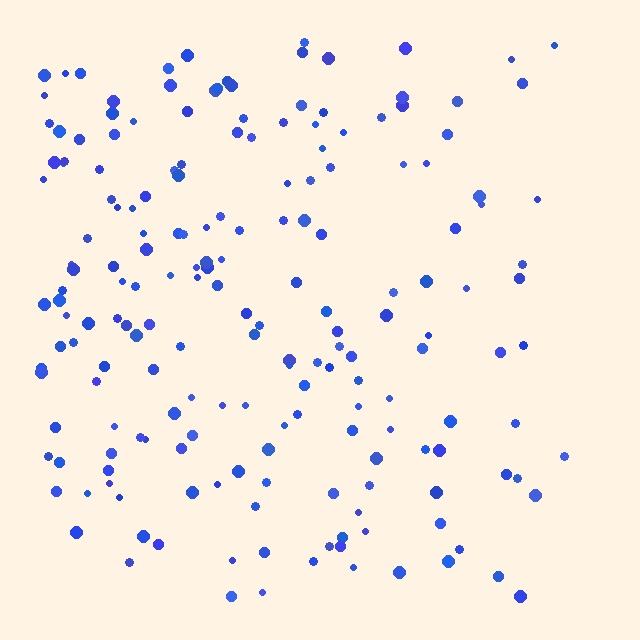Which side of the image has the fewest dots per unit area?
The right.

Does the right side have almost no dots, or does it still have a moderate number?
Still a moderate number, just noticeably fewer than the left.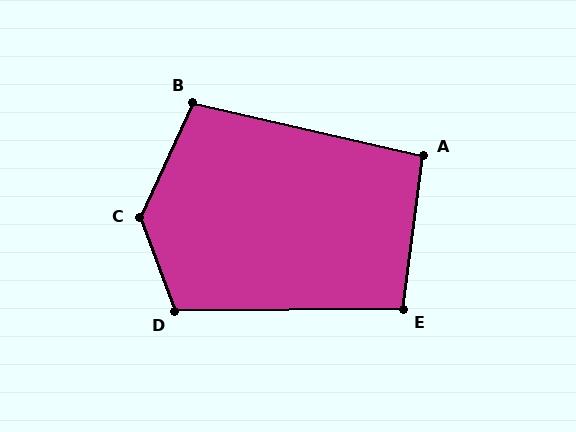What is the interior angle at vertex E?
Approximately 98 degrees (obtuse).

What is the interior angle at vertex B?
Approximately 102 degrees (obtuse).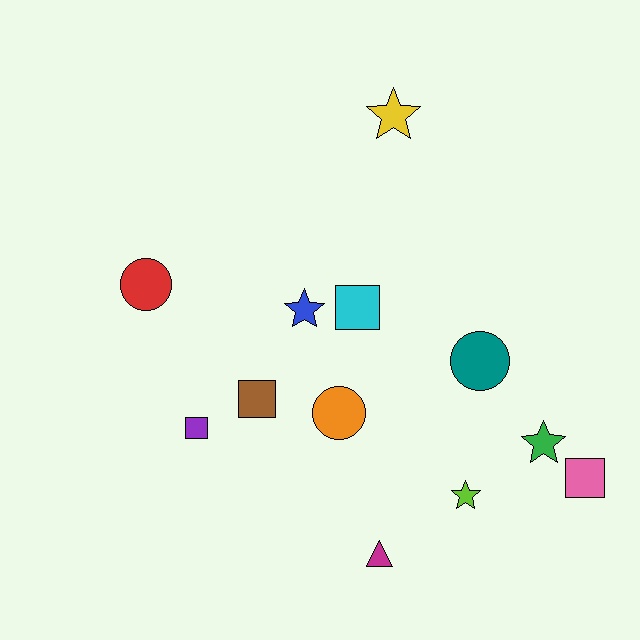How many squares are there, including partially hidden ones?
There are 4 squares.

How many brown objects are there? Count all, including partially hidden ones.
There is 1 brown object.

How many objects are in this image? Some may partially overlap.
There are 12 objects.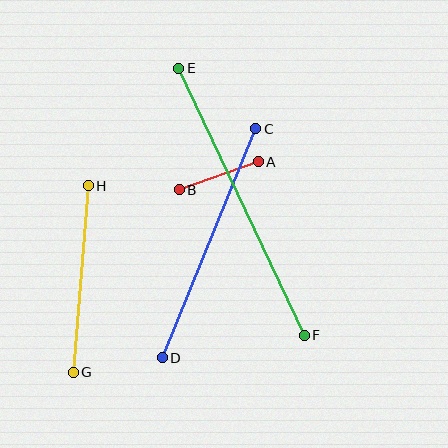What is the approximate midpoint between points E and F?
The midpoint is at approximately (242, 202) pixels.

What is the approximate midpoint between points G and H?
The midpoint is at approximately (81, 279) pixels.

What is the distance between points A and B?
The distance is approximately 84 pixels.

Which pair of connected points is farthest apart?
Points E and F are farthest apart.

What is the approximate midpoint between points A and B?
The midpoint is at approximately (219, 176) pixels.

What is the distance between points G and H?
The distance is approximately 187 pixels.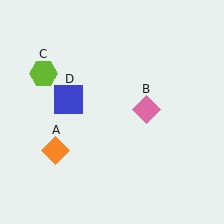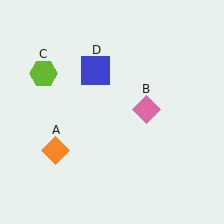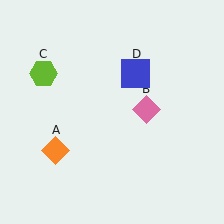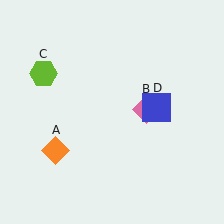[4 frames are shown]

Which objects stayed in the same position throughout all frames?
Orange diamond (object A) and pink diamond (object B) and lime hexagon (object C) remained stationary.